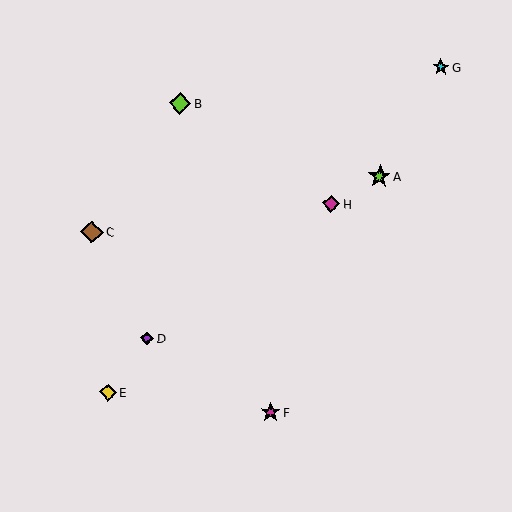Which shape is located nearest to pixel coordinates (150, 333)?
The purple diamond (labeled D) at (147, 338) is nearest to that location.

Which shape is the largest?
The brown diamond (labeled C) is the largest.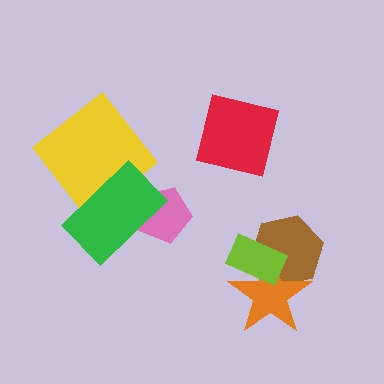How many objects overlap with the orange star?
2 objects overlap with the orange star.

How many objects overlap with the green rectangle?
2 objects overlap with the green rectangle.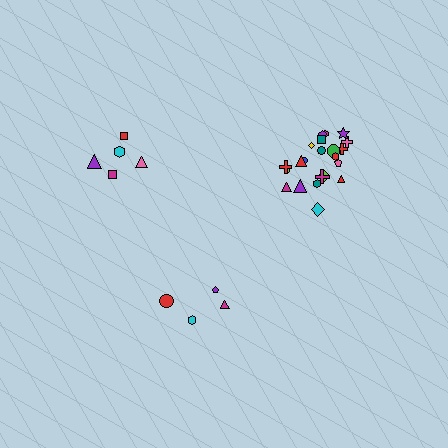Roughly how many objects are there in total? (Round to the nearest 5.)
Roughly 30 objects in total.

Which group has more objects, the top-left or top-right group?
The top-right group.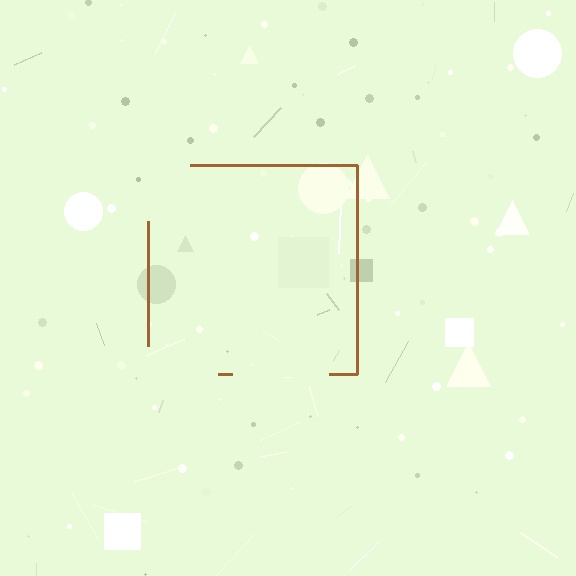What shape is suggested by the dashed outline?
The dashed outline suggests a square.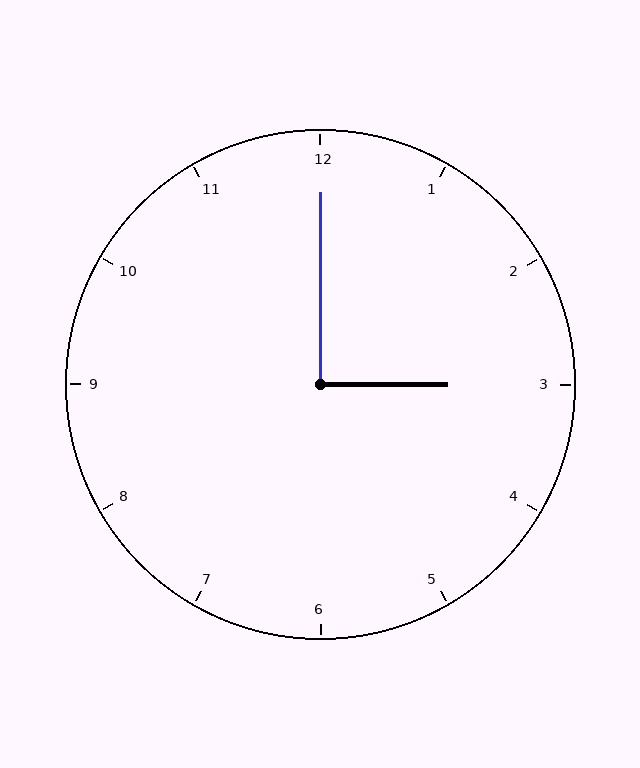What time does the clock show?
3:00.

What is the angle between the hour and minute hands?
Approximately 90 degrees.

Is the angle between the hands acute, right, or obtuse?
It is right.